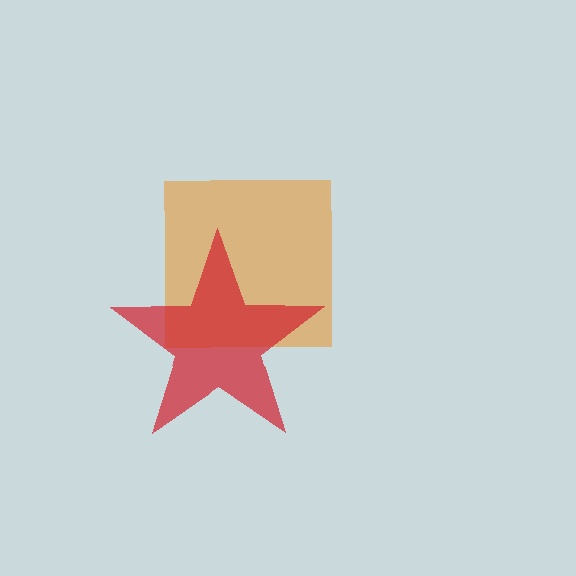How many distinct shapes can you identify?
There are 2 distinct shapes: an orange square, a red star.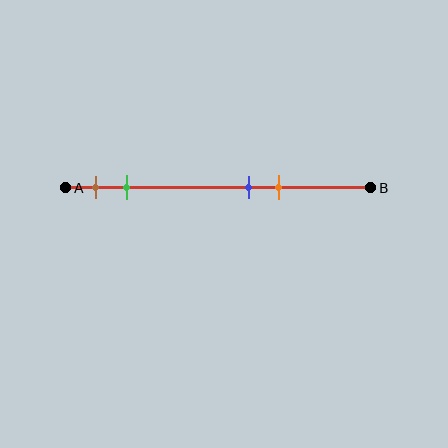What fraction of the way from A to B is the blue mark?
The blue mark is approximately 60% (0.6) of the way from A to B.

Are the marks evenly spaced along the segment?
No, the marks are not evenly spaced.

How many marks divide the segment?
There are 4 marks dividing the segment.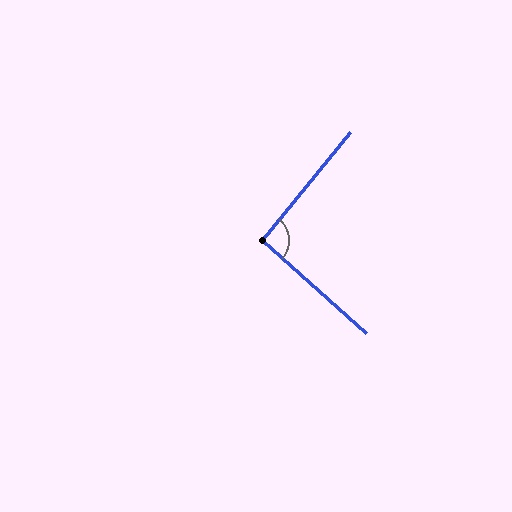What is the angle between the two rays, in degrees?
Approximately 92 degrees.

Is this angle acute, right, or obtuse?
It is approximately a right angle.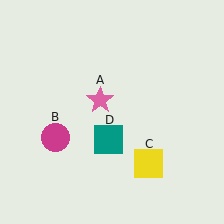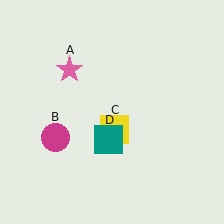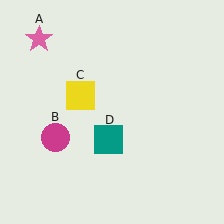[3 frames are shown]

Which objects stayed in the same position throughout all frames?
Magenta circle (object B) and teal square (object D) remained stationary.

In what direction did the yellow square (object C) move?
The yellow square (object C) moved up and to the left.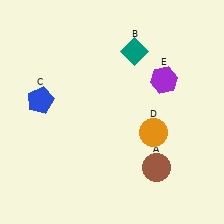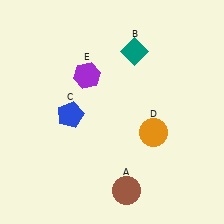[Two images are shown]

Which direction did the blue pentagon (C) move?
The blue pentagon (C) moved right.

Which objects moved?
The objects that moved are: the brown circle (A), the blue pentagon (C), the purple hexagon (E).